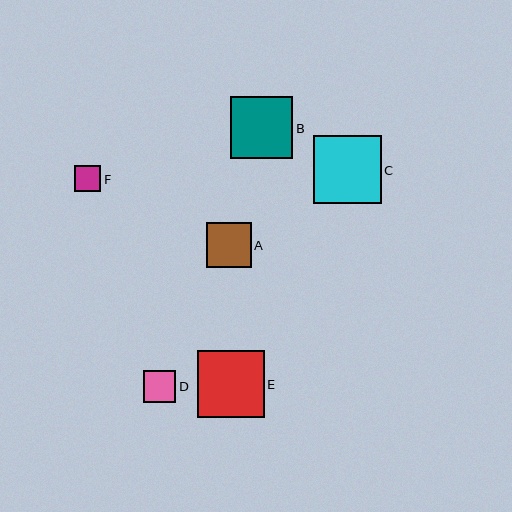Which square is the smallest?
Square F is the smallest with a size of approximately 26 pixels.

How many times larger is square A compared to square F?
Square A is approximately 1.7 times the size of square F.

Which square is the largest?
Square C is the largest with a size of approximately 68 pixels.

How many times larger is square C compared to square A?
Square C is approximately 1.5 times the size of square A.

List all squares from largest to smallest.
From largest to smallest: C, E, B, A, D, F.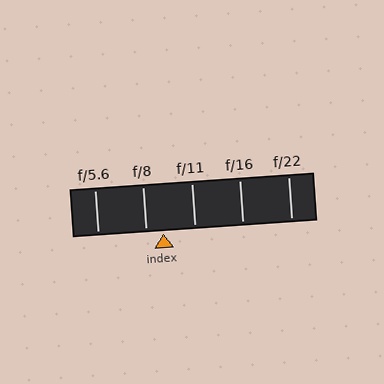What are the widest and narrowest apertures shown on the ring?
The widest aperture shown is f/5.6 and the narrowest is f/22.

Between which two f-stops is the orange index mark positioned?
The index mark is between f/8 and f/11.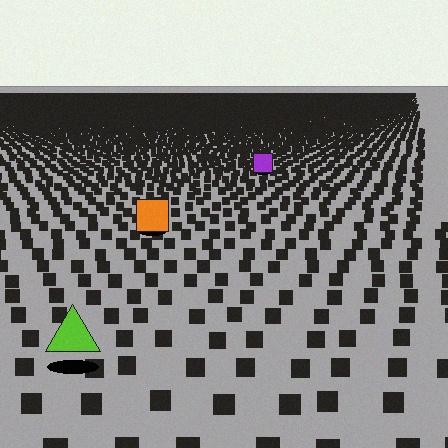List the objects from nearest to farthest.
From nearest to farthest: the lime triangle, the orange square, the purple square.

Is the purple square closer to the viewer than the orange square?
No. The orange square is closer — you can tell from the texture gradient: the ground texture is coarser near it.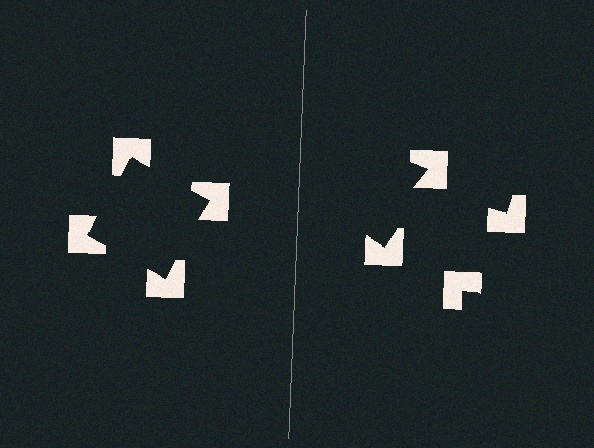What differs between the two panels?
The notched squares are positioned identically on both sides; only the wedge orientations differ. On the left they align to a square; on the right they are misaligned.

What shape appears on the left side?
An illusory square.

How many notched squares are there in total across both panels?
8 — 4 on each side.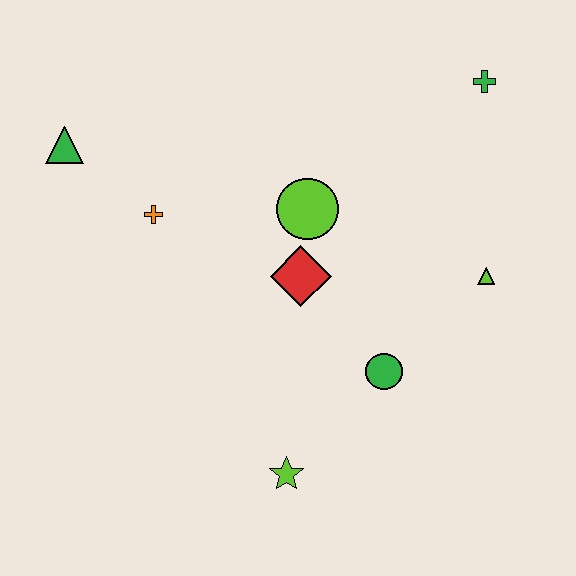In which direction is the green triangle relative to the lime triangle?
The green triangle is to the left of the lime triangle.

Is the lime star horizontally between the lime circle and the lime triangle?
No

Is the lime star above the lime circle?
No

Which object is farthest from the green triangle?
The lime triangle is farthest from the green triangle.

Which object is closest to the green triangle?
The orange cross is closest to the green triangle.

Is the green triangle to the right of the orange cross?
No